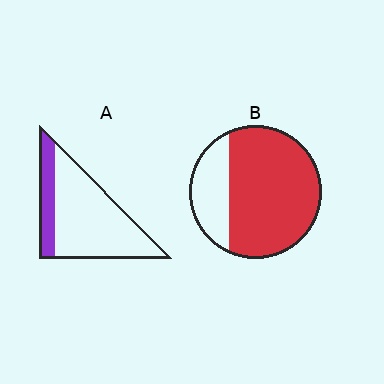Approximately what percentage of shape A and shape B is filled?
A is approximately 25% and B is approximately 75%.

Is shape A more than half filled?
No.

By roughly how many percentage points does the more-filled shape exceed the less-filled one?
By roughly 50 percentage points (B over A).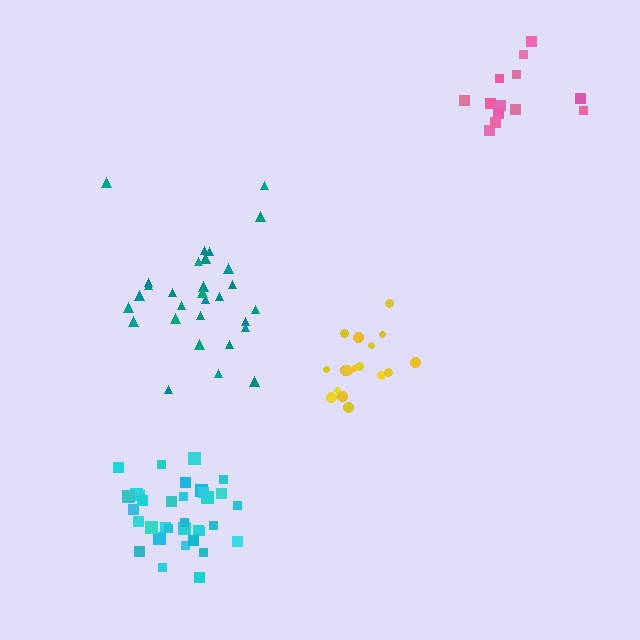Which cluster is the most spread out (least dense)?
Teal.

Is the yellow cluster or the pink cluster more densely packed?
Yellow.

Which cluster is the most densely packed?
Yellow.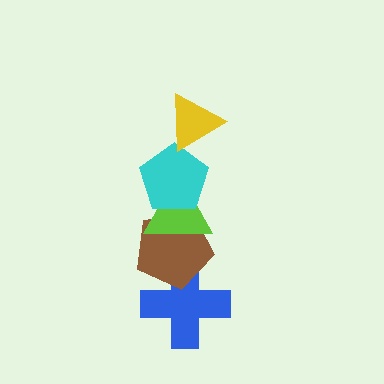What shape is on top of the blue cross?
The brown pentagon is on top of the blue cross.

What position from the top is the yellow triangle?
The yellow triangle is 1st from the top.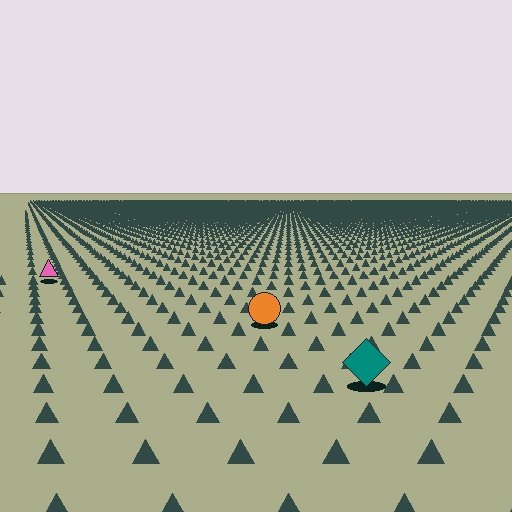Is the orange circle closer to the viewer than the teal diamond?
No. The teal diamond is closer — you can tell from the texture gradient: the ground texture is coarser near it.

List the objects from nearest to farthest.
From nearest to farthest: the teal diamond, the orange circle, the pink triangle.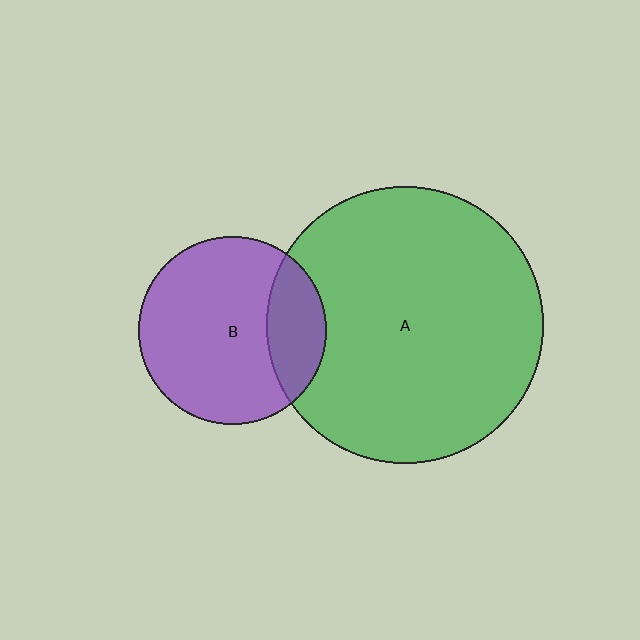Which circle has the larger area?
Circle A (green).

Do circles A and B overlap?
Yes.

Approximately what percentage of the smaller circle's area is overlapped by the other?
Approximately 20%.